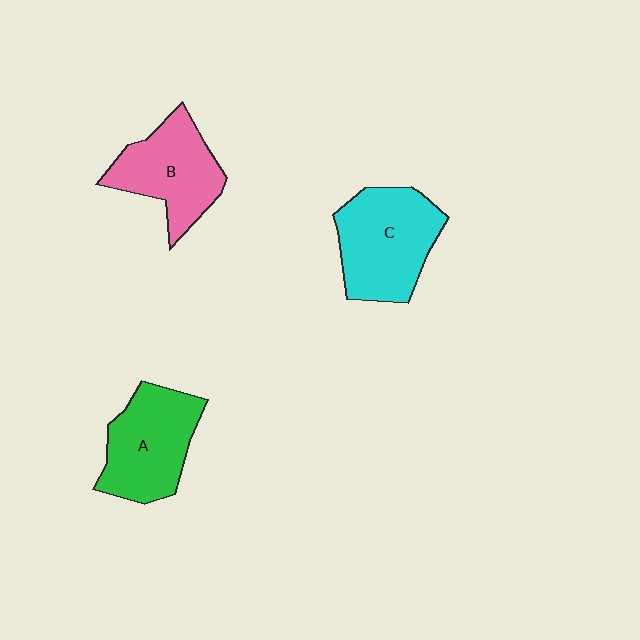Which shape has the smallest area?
Shape B (pink).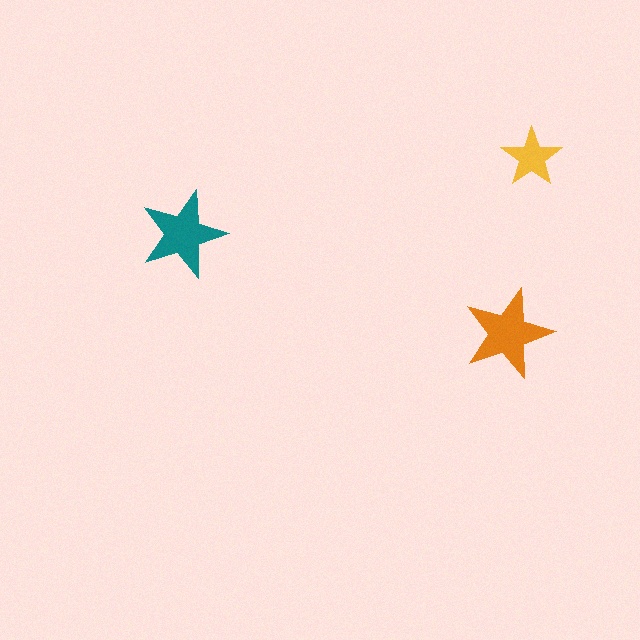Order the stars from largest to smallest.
the orange one, the teal one, the yellow one.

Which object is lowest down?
The orange star is bottommost.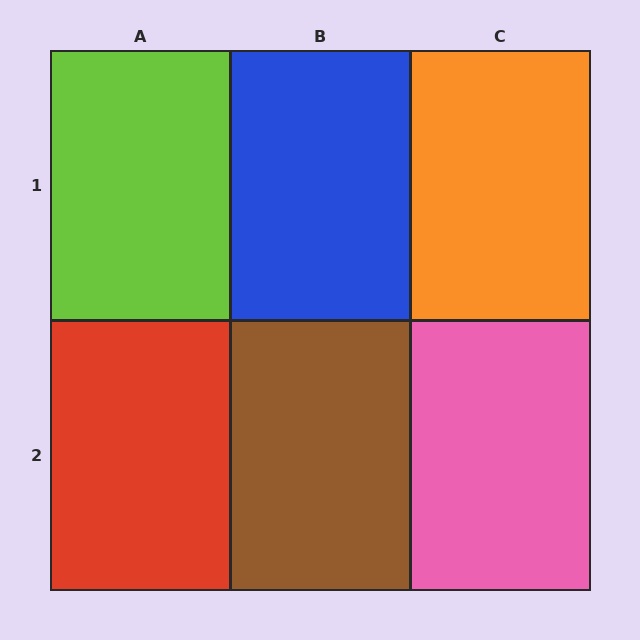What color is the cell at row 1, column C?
Orange.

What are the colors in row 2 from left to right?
Red, brown, pink.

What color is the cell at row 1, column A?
Lime.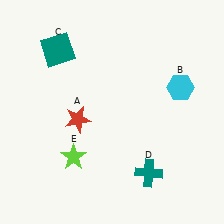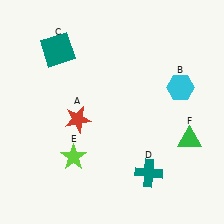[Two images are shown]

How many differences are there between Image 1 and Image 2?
There is 1 difference between the two images.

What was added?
A green triangle (F) was added in Image 2.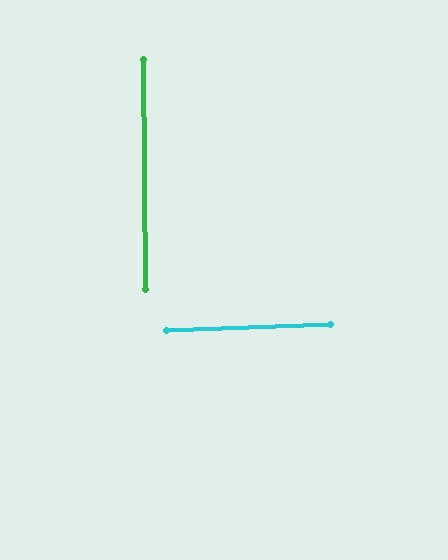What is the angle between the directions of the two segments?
Approximately 89 degrees.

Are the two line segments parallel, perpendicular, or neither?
Perpendicular — they meet at approximately 89°.